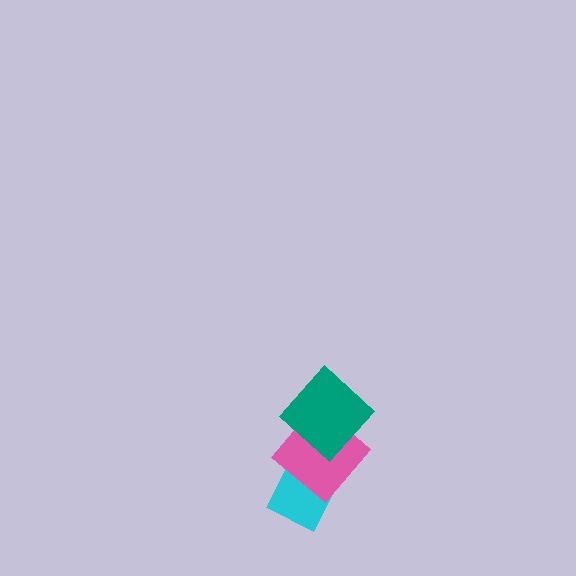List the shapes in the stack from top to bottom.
From top to bottom: the teal diamond, the pink diamond, the cyan diamond.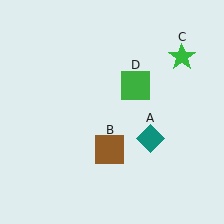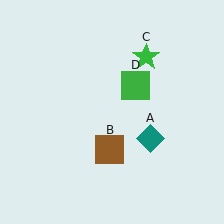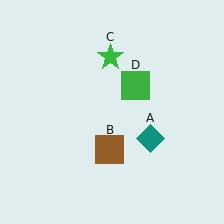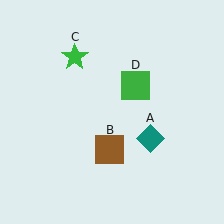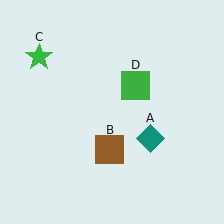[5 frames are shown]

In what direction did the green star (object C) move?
The green star (object C) moved left.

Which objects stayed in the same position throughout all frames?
Teal diamond (object A) and brown square (object B) and green square (object D) remained stationary.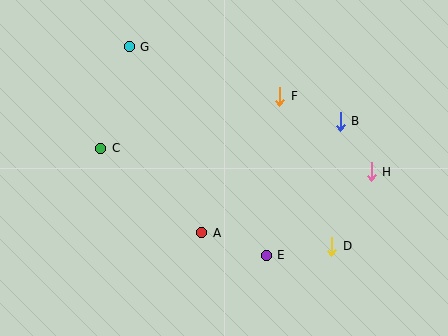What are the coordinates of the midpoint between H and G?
The midpoint between H and G is at (250, 109).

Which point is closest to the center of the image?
Point A at (202, 233) is closest to the center.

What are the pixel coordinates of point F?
Point F is at (280, 96).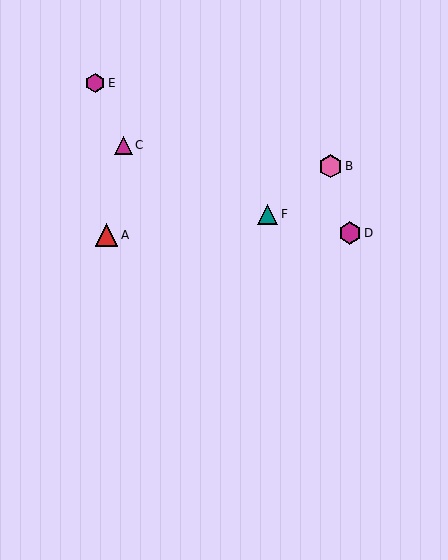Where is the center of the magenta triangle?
The center of the magenta triangle is at (123, 145).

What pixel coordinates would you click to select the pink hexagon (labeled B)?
Click at (331, 166) to select the pink hexagon B.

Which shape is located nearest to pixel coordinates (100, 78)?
The magenta hexagon (labeled E) at (95, 83) is nearest to that location.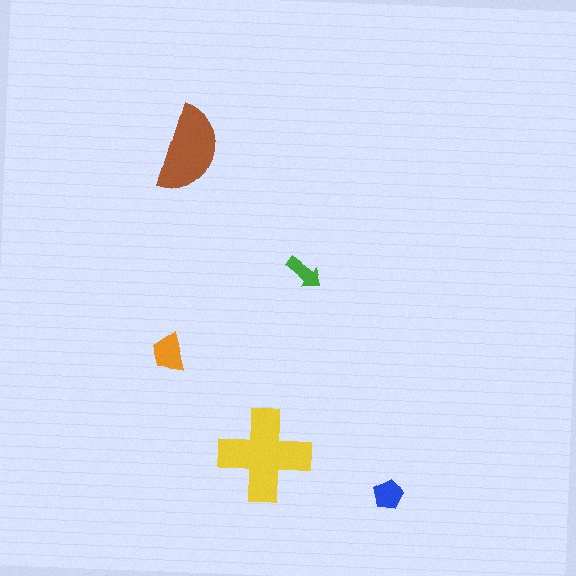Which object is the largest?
The yellow cross.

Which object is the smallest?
The green arrow.